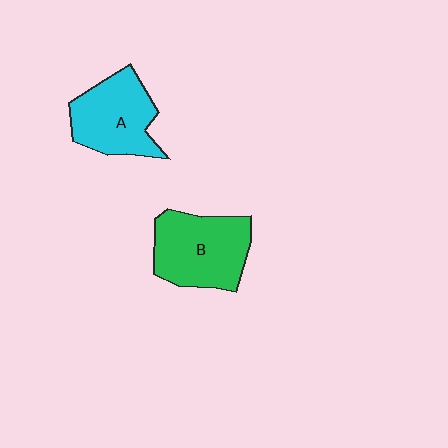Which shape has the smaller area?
Shape A (cyan).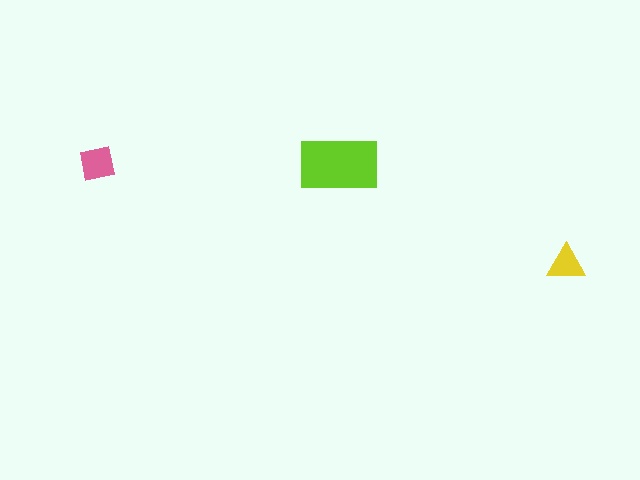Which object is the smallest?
The yellow triangle.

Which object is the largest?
The lime rectangle.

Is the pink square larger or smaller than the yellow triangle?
Larger.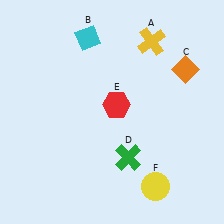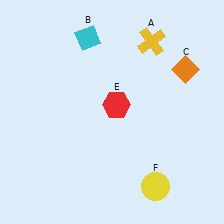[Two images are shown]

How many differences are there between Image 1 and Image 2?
There is 1 difference between the two images.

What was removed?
The green cross (D) was removed in Image 2.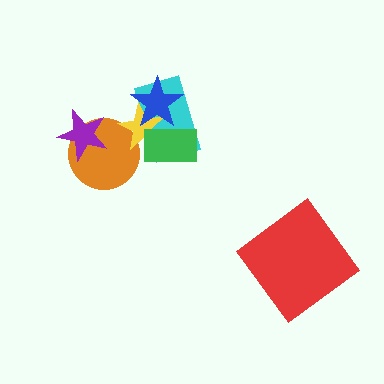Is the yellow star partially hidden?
Yes, it is partially covered by another shape.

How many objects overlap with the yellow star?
4 objects overlap with the yellow star.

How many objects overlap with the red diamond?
0 objects overlap with the red diamond.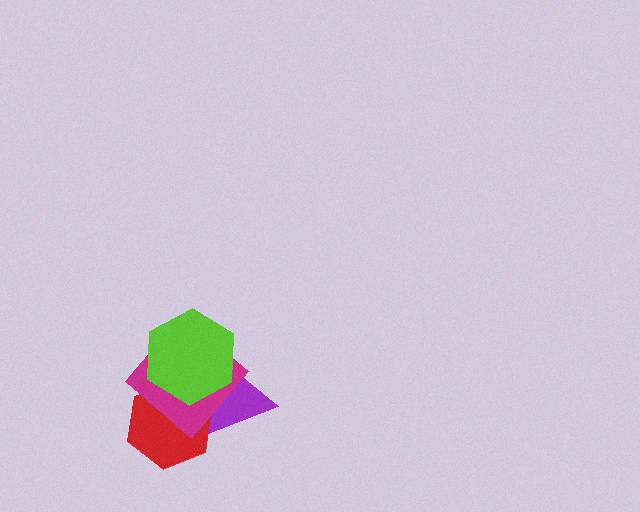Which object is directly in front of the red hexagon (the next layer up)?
The magenta diamond is directly in front of the red hexagon.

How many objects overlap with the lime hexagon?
3 objects overlap with the lime hexagon.